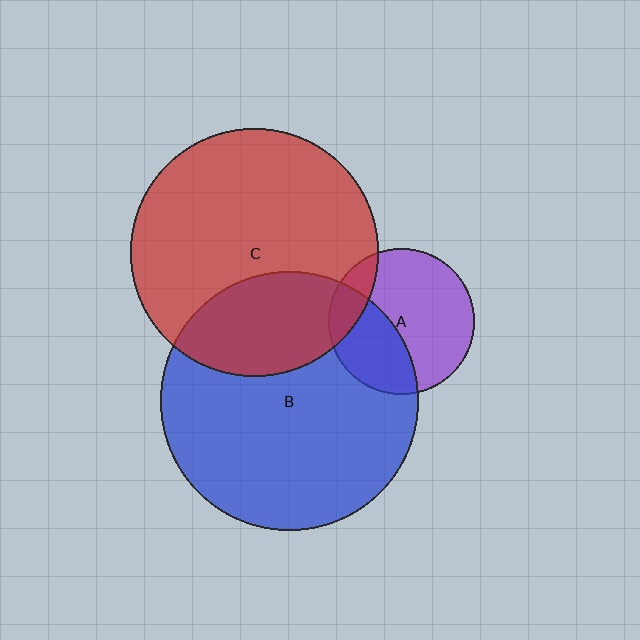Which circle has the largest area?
Circle B (blue).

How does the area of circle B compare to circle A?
Approximately 3.1 times.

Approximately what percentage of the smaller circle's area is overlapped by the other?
Approximately 15%.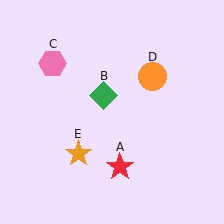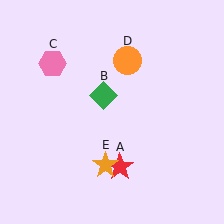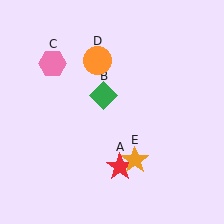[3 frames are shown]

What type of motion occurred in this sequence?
The orange circle (object D), orange star (object E) rotated counterclockwise around the center of the scene.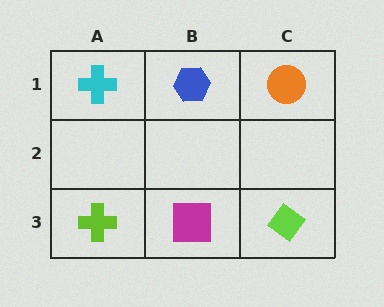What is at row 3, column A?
A lime cross.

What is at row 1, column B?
A blue hexagon.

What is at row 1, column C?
An orange circle.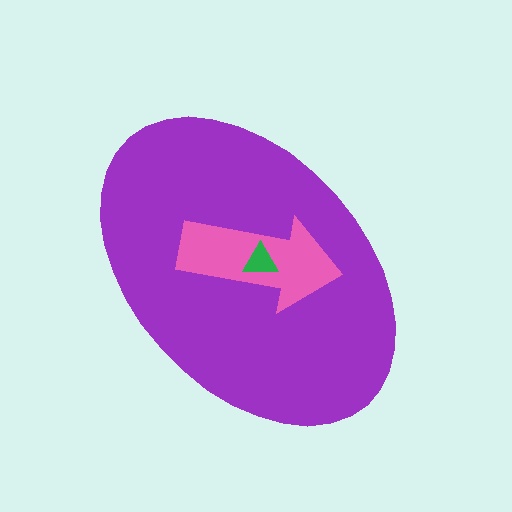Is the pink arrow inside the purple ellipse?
Yes.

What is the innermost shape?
The green triangle.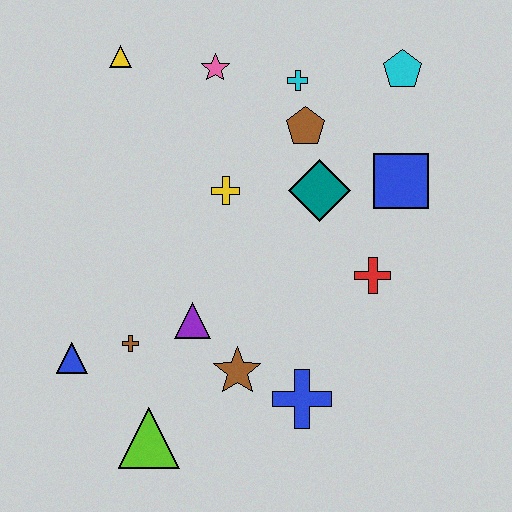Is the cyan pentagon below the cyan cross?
No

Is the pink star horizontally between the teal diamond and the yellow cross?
No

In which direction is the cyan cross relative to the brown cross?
The cyan cross is above the brown cross.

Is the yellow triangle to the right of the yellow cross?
No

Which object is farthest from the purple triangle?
The cyan pentagon is farthest from the purple triangle.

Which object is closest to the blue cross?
The brown star is closest to the blue cross.